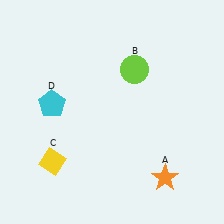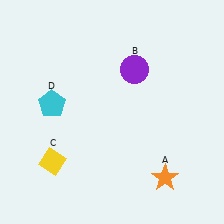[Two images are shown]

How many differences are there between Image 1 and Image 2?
There is 1 difference between the two images.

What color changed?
The circle (B) changed from lime in Image 1 to purple in Image 2.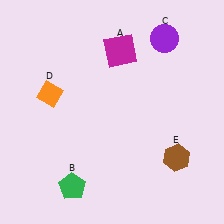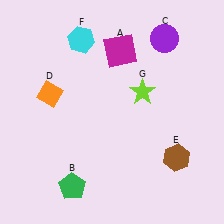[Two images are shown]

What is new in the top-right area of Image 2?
A lime star (G) was added in the top-right area of Image 2.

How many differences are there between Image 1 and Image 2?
There are 2 differences between the two images.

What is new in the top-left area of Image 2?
A cyan hexagon (F) was added in the top-left area of Image 2.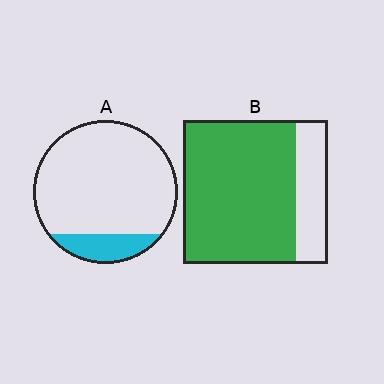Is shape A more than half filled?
No.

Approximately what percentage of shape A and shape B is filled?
A is approximately 15% and B is approximately 80%.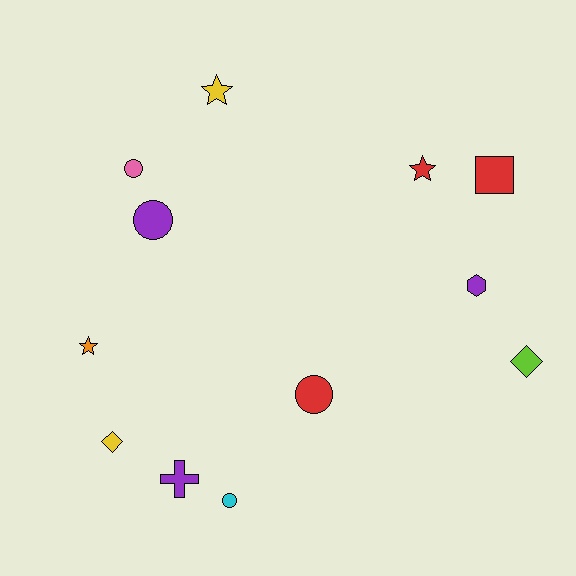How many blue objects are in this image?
There are no blue objects.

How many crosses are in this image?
There is 1 cross.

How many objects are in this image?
There are 12 objects.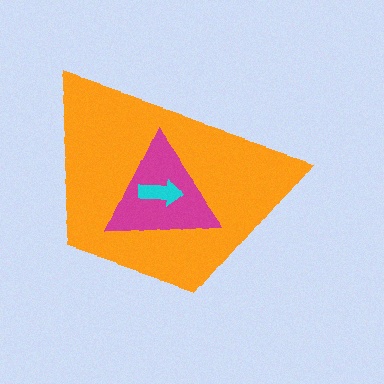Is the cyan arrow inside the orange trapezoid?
Yes.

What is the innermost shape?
The cyan arrow.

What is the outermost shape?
The orange trapezoid.